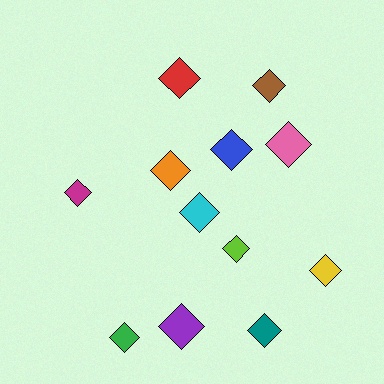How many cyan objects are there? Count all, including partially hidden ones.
There is 1 cyan object.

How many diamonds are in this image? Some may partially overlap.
There are 12 diamonds.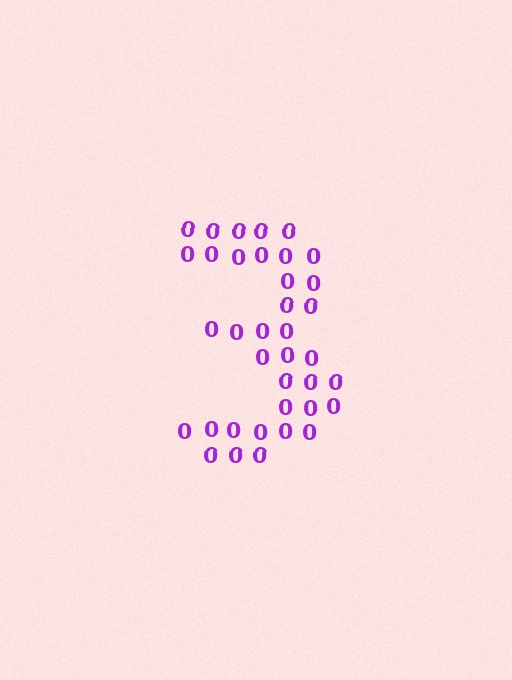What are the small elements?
The small elements are digit 0's.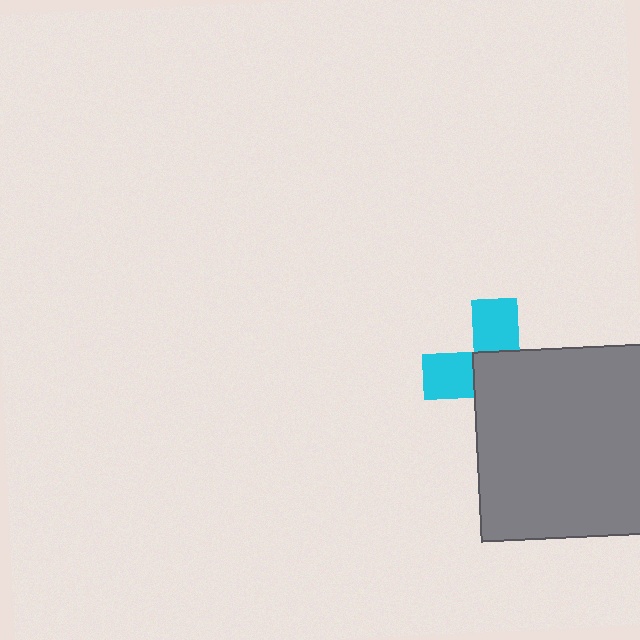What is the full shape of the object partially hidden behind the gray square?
The partially hidden object is a cyan cross.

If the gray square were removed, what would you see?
You would see the complete cyan cross.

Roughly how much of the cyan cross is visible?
A small part of it is visible (roughly 40%).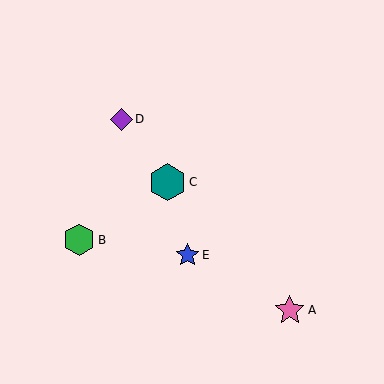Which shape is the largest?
The teal hexagon (labeled C) is the largest.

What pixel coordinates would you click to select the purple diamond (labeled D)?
Click at (121, 119) to select the purple diamond D.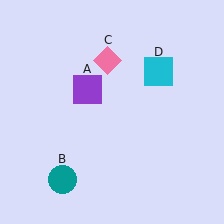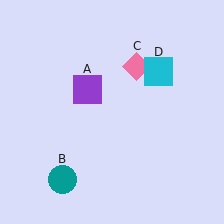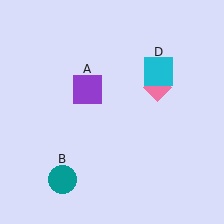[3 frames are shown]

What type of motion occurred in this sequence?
The pink diamond (object C) rotated clockwise around the center of the scene.